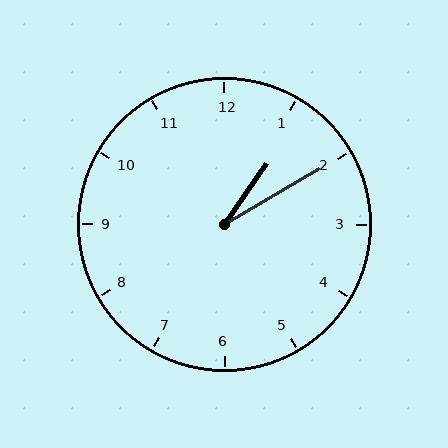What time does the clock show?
1:10.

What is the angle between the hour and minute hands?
Approximately 25 degrees.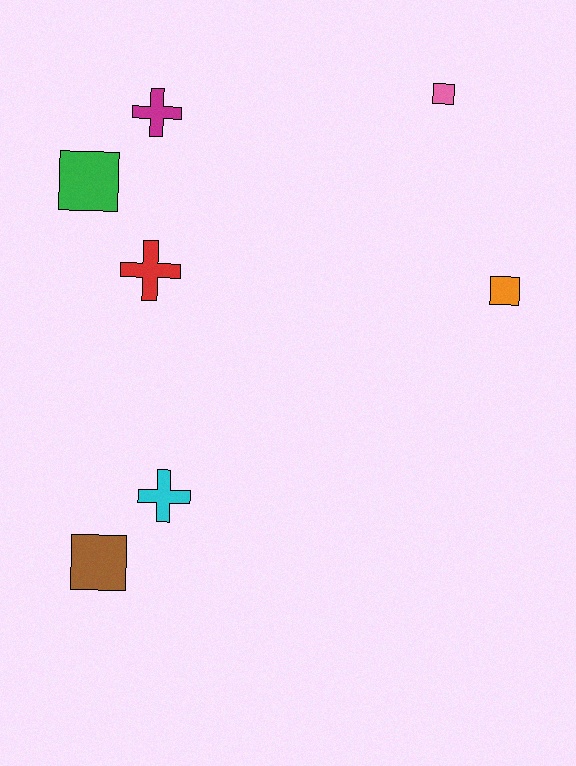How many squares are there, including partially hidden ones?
There are 4 squares.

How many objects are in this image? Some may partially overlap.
There are 7 objects.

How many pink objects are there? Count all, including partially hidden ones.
There is 1 pink object.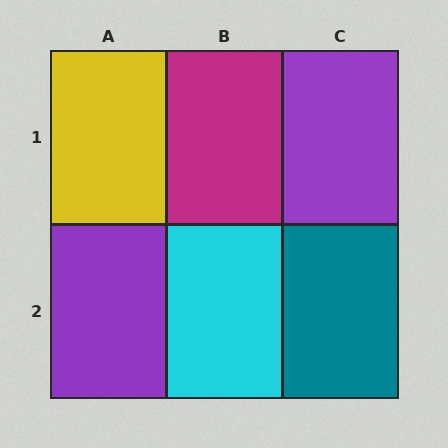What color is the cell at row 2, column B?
Cyan.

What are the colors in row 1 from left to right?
Yellow, magenta, purple.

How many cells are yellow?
1 cell is yellow.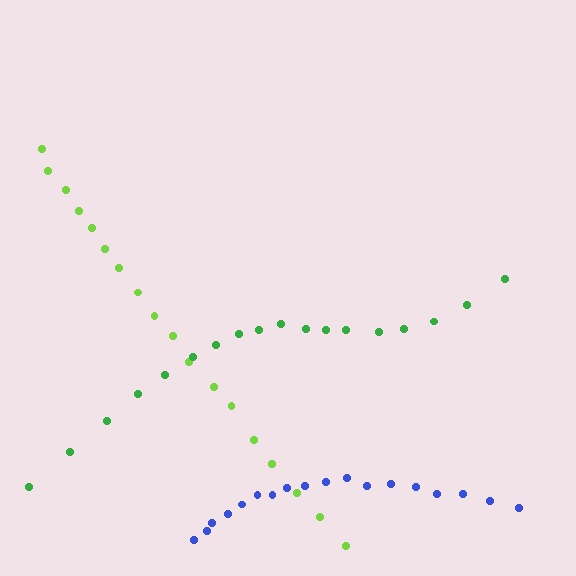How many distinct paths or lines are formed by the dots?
There are 3 distinct paths.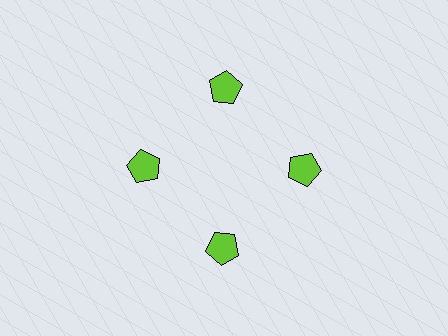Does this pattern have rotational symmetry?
Yes, this pattern has 4-fold rotational symmetry. It looks the same after rotating 90 degrees around the center.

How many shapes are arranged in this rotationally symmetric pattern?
There are 4 shapes, arranged in 4 groups of 1.